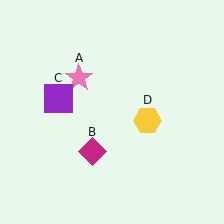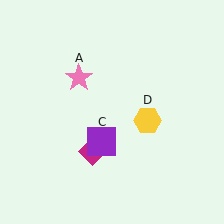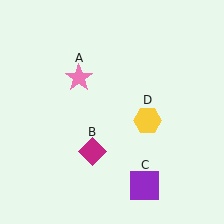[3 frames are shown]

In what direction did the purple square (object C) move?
The purple square (object C) moved down and to the right.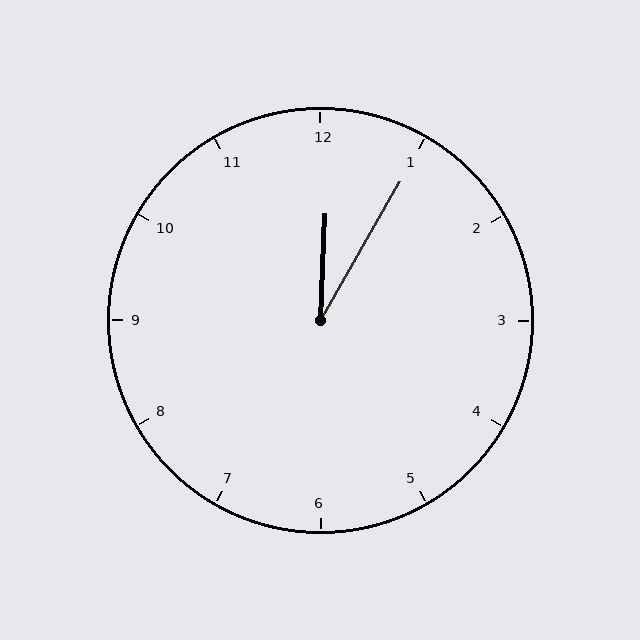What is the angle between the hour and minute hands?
Approximately 28 degrees.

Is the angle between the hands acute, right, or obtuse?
It is acute.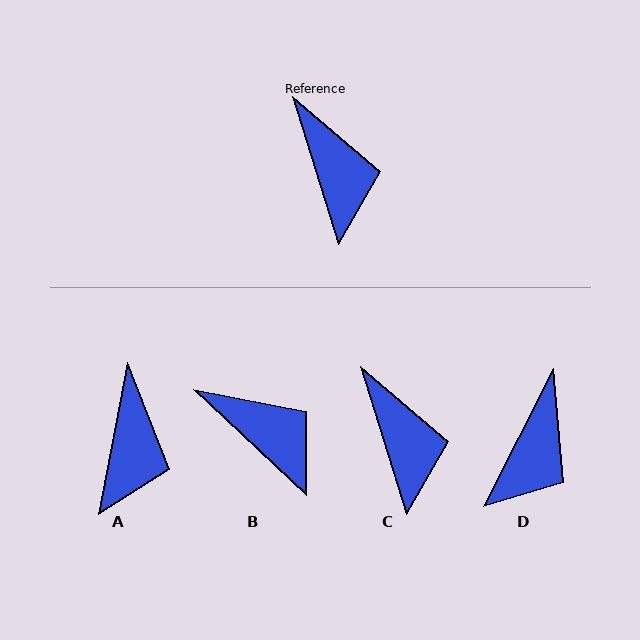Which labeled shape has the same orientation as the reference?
C.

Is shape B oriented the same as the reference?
No, it is off by about 30 degrees.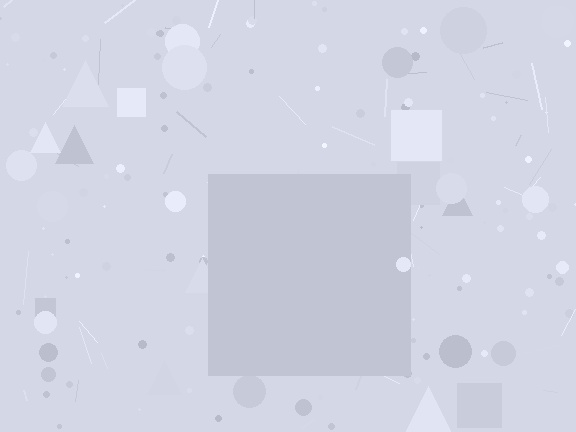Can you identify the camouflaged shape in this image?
The camouflaged shape is a square.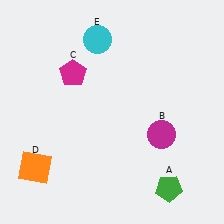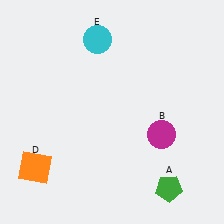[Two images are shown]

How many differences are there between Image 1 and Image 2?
There is 1 difference between the two images.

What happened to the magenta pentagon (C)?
The magenta pentagon (C) was removed in Image 2. It was in the top-left area of Image 1.